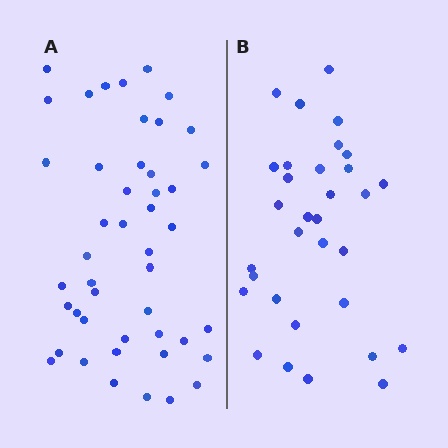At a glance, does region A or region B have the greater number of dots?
Region A (the left region) has more dots.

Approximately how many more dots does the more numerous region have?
Region A has approximately 15 more dots than region B.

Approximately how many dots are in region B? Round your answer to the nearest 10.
About 30 dots. (The exact count is 32, which rounds to 30.)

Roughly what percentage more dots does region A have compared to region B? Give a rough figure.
About 45% more.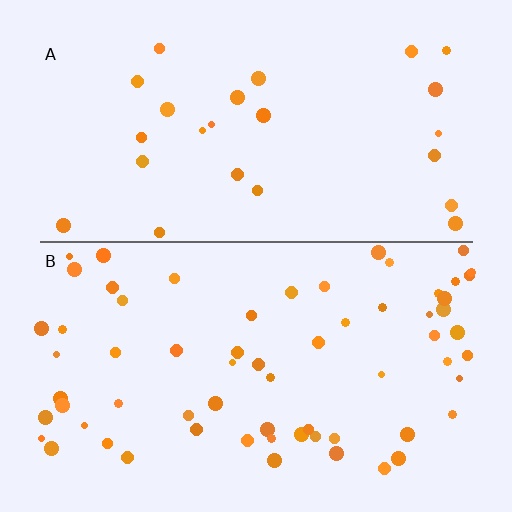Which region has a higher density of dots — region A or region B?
B (the bottom).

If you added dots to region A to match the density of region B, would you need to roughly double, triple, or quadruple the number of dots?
Approximately triple.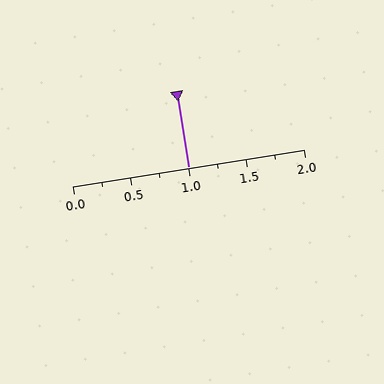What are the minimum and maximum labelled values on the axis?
The axis runs from 0.0 to 2.0.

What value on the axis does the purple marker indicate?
The marker indicates approximately 1.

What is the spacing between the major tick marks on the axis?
The major ticks are spaced 0.5 apart.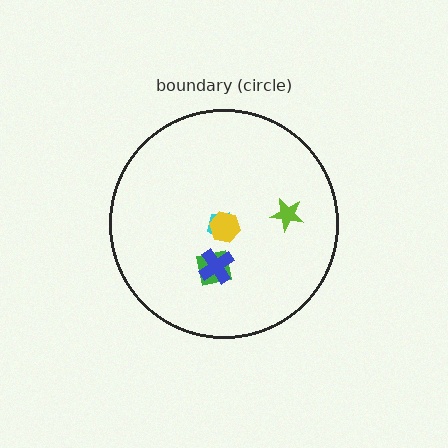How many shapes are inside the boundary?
5 inside, 0 outside.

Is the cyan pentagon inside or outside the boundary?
Inside.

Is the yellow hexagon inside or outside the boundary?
Inside.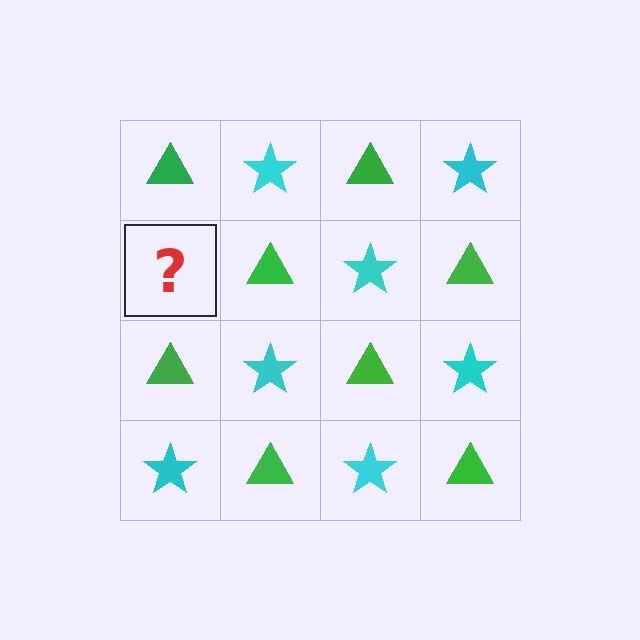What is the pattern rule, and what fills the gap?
The rule is that it alternates green triangle and cyan star in a checkerboard pattern. The gap should be filled with a cyan star.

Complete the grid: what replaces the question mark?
The question mark should be replaced with a cyan star.